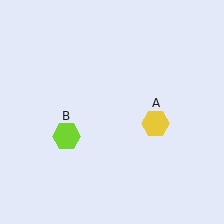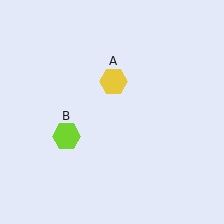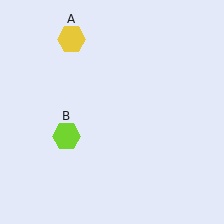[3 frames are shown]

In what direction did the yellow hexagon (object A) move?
The yellow hexagon (object A) moved up and to the left.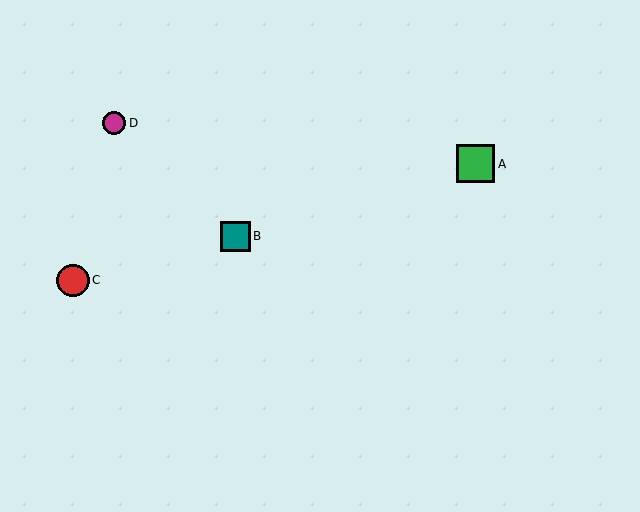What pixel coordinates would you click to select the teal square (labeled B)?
Click at (235, 236) to select the teal square B.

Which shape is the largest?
The green square (labeled A) is the largest.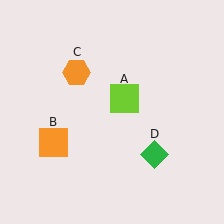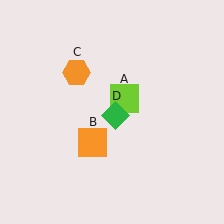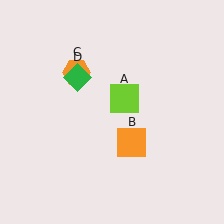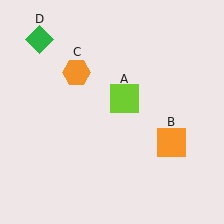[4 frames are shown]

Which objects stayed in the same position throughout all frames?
Lime square (object A) and orange hexagon (object C) remained stationary.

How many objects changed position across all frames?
2 objects changed position: orange square (object B), green diamond (object D).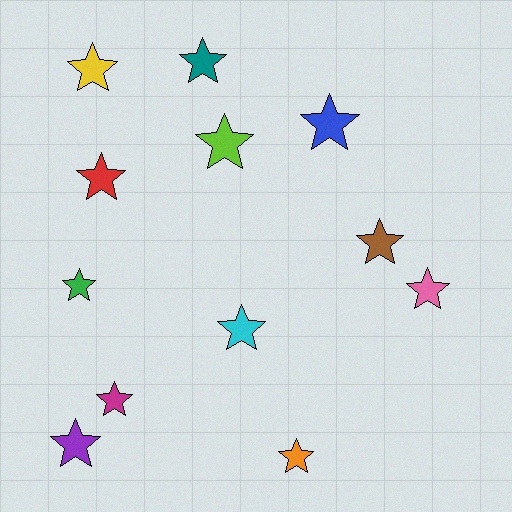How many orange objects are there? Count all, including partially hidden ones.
There is 1 orange object.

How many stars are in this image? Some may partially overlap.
There are 12 stars.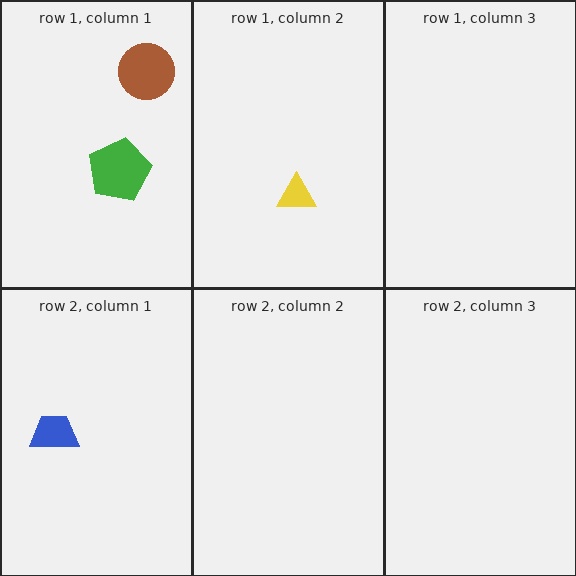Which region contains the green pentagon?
The row 1, column 1 region.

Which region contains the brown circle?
The row 1, column 1 region.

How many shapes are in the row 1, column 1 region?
2.